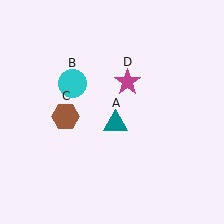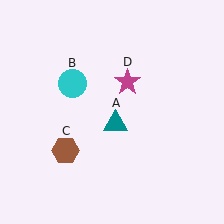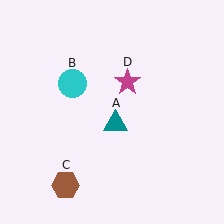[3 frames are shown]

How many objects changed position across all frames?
1 object changed position: brown hexagon (object C).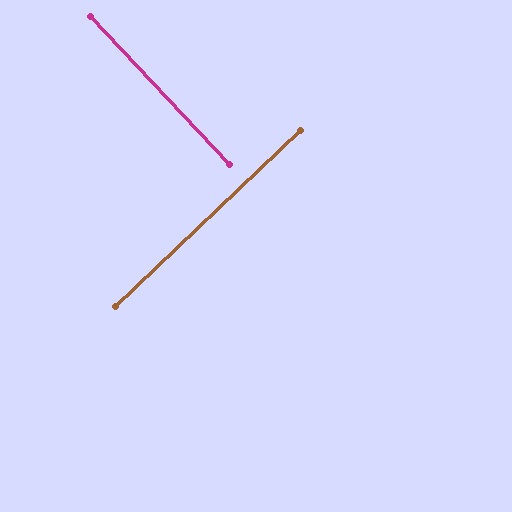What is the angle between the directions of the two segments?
Approximately 90 degrees.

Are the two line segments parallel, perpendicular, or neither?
Perpendicular — they meet at approximately 90°.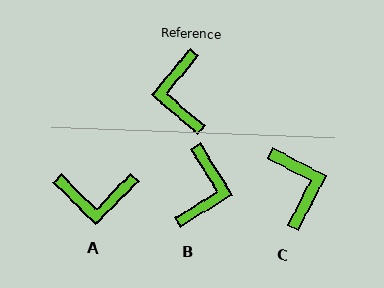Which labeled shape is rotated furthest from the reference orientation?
C, about 167 degrees away.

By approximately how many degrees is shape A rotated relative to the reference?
Approximately 85 degrees counter-clockwise.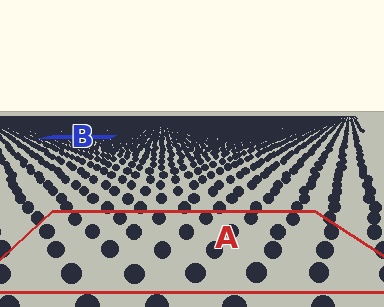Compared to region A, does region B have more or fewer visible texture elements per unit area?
Region B has more texture elements per unit area — they are packed more densely because it is farther away.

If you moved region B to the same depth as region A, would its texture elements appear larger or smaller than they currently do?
They would appear larger. At a closer depth, the same texture elements are projected at a bigger on-screen size.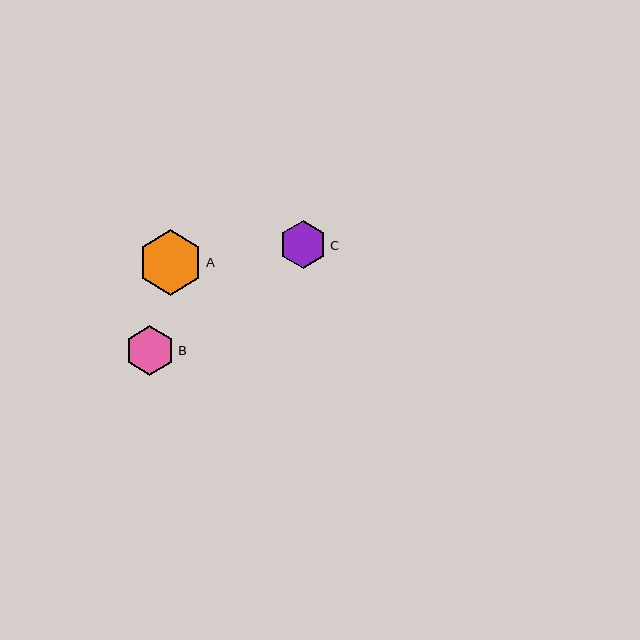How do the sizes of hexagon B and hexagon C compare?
Hexagon B and hexagon C are approximately the same size.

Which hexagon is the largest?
Hexagon A is the largest with a size of approximately 66 pixels.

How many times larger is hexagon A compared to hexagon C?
Hexagon A is approximately 1.4 times the size of hexagon C.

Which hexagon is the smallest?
Hexagon C is the smallest with a size of approximately 48 pixels.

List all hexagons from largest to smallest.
From largest to smallest: A, B, C.